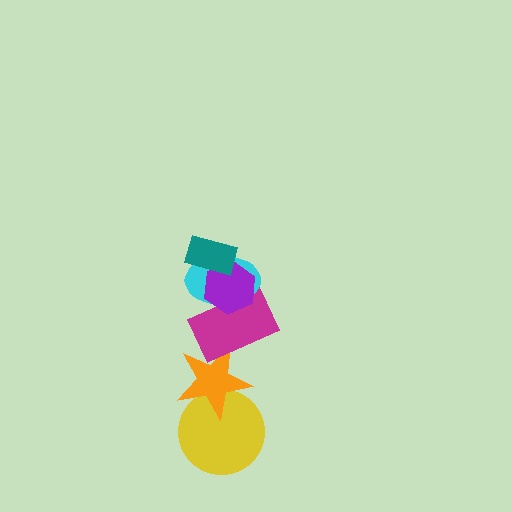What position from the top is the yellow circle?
The yellow circle is 6th from the top.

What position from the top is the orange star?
The orange star is 5th from the top.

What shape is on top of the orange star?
The magenta rectangle is on top of the orange star.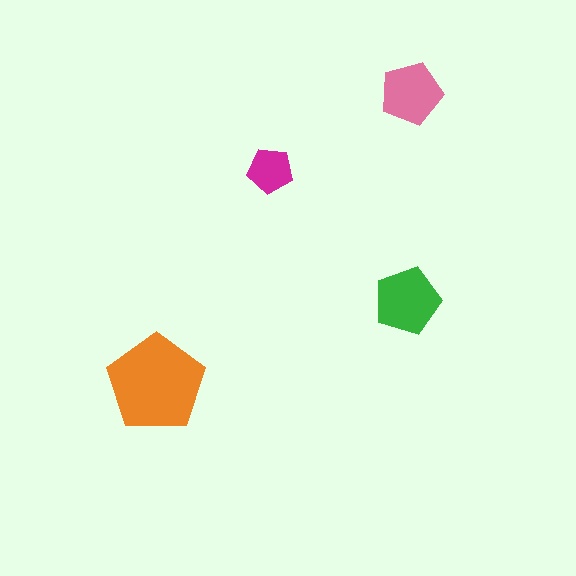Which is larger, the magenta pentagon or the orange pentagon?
The orange one.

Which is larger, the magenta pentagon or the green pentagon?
The green one.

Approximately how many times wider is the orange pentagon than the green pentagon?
About 1.5 times wider.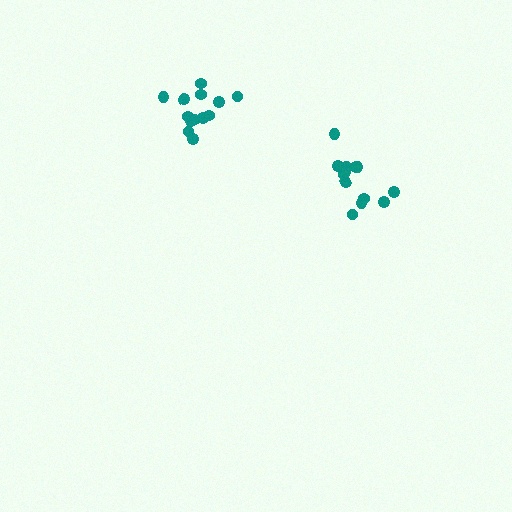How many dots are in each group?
Group 1: 13 dots, Group 2: 13 dots (26 total).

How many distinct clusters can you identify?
There are 2 distinct clusters.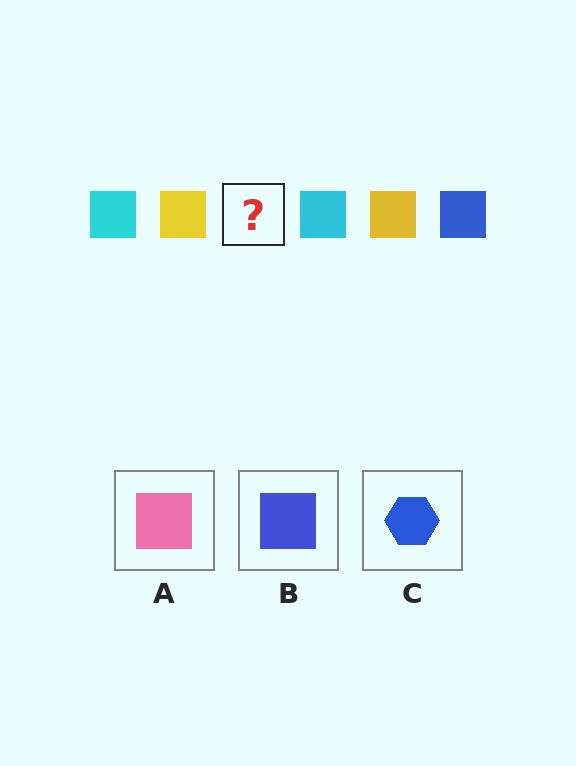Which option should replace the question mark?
Option B.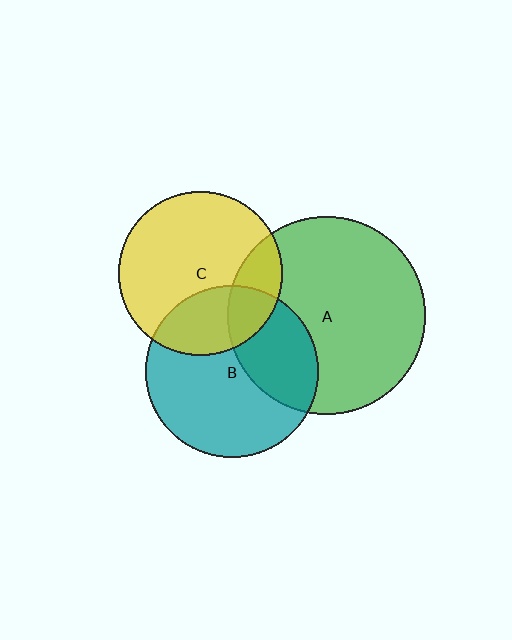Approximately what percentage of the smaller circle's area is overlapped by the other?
Approximately 30%.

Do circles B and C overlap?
Yes.